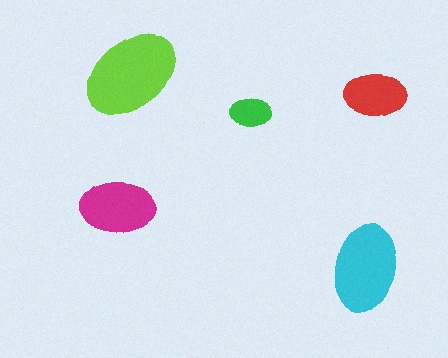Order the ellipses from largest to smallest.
the lime one, the cyan one, the magenta one, the red one, the green one.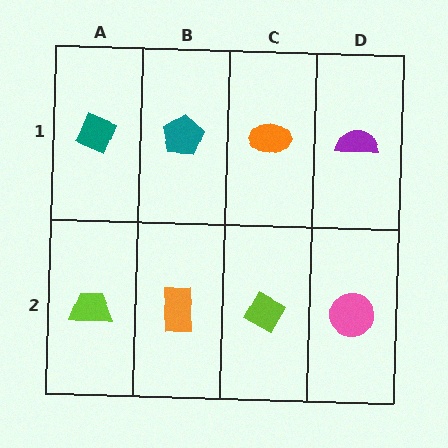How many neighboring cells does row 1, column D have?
2.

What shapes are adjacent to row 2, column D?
A purple semicircle (row 1, column D), a lime diamond (row 2, column C).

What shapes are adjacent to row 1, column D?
A pink circle (row 2, column D), an orange ellipse (row 1, column C).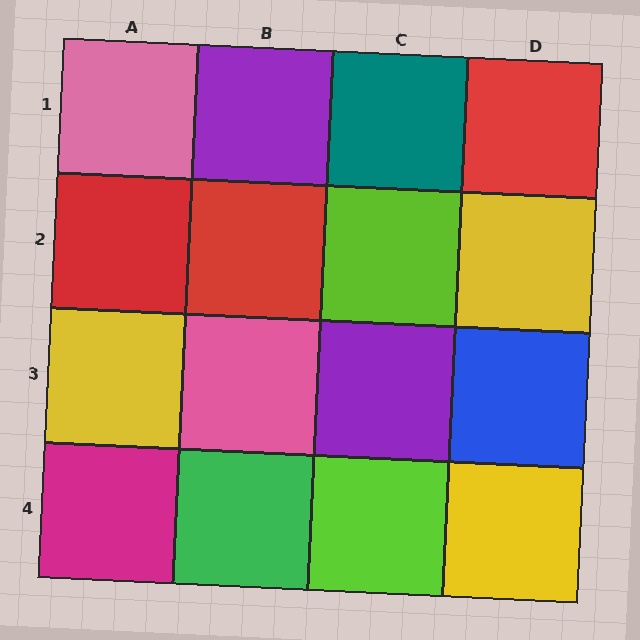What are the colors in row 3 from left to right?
Yellow, pink, purple, blue.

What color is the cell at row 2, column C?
Lime.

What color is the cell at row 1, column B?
Purple.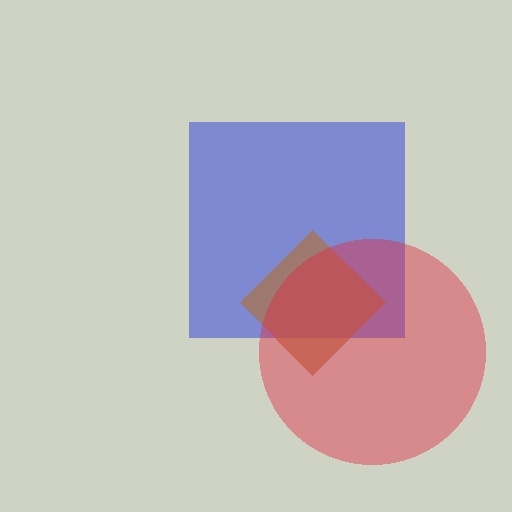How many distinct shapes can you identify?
There are 3 distinct shapes: a blue square, a brown diamond, a red circle.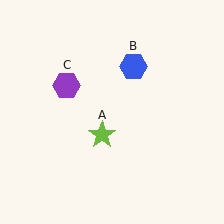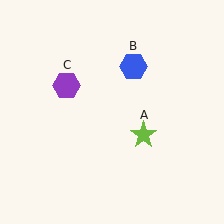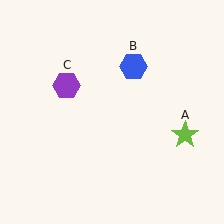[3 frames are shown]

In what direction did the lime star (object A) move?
The lime star (object A) moved right.